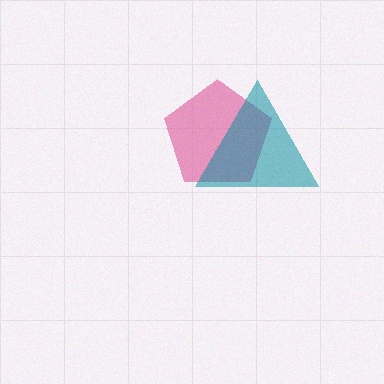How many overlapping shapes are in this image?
There are 2 overlapping shapes in the image.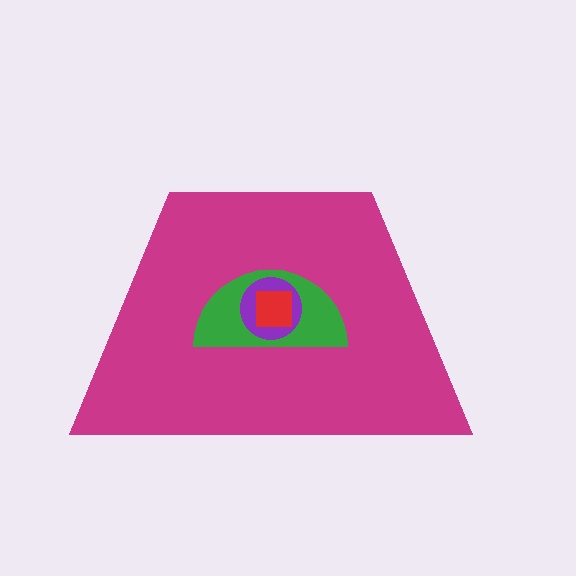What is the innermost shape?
The red square.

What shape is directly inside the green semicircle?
The purple circle.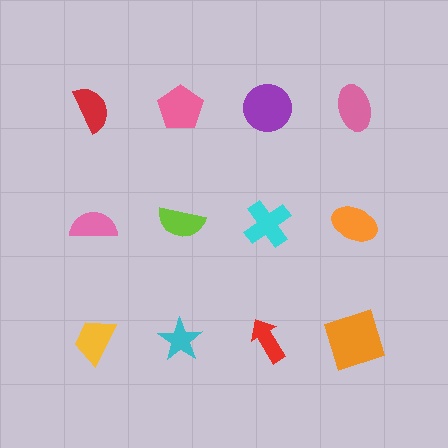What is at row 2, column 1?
A pink semicircle.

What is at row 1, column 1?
A red semicircle.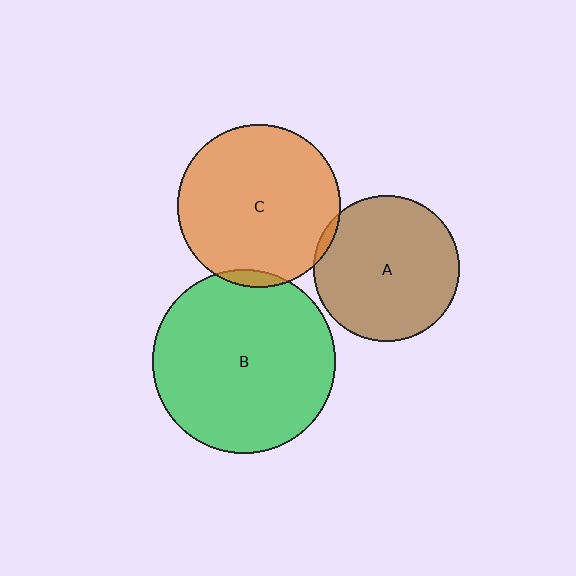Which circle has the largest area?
Circle B (green).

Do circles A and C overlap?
Yes.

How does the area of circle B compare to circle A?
Approximately 1.6 times.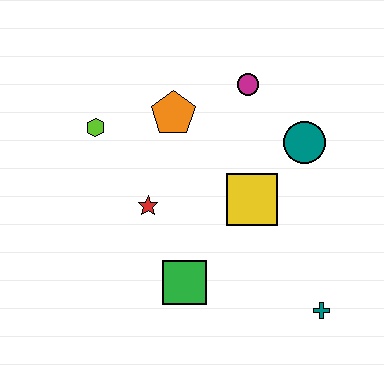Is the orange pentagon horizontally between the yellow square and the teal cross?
No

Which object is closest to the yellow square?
The teal circle is closest to the yellow square.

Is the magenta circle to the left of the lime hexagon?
No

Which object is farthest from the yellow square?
The lime hexagon is farthest from the yellow square.